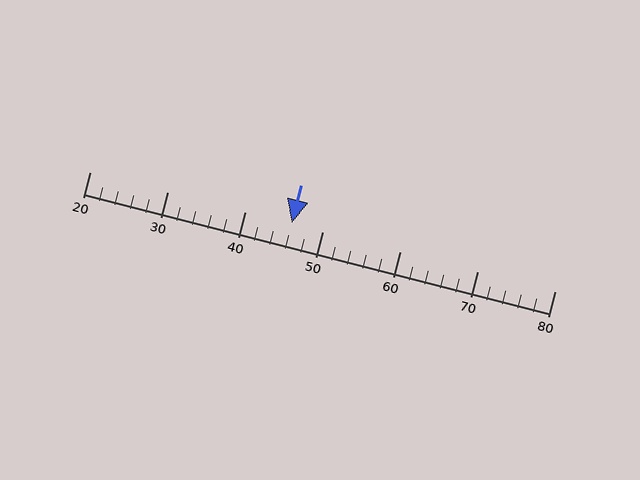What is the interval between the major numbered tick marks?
The major tick marks are spaced 10 units apart.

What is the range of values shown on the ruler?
The ruler shows values from 20 to 80.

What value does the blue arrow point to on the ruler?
The blue arrow points to approximately 46.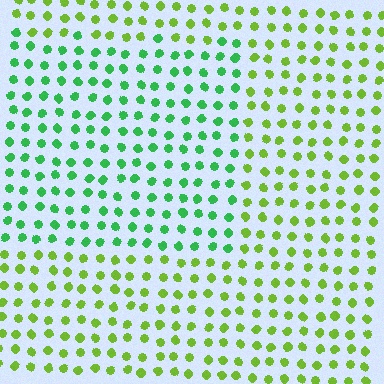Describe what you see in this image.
The image is filled with small lime elements in a uniform arrangement. A rectangle-shaped region is visible where the elements are tinted to a slightly different hue, forming a subtle color boundary.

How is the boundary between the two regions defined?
The boundary is defined purely by a slight shift in hue (about 41 degrees). Spacing, size, and orientation are identical on both sides.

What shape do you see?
I see a rectangle.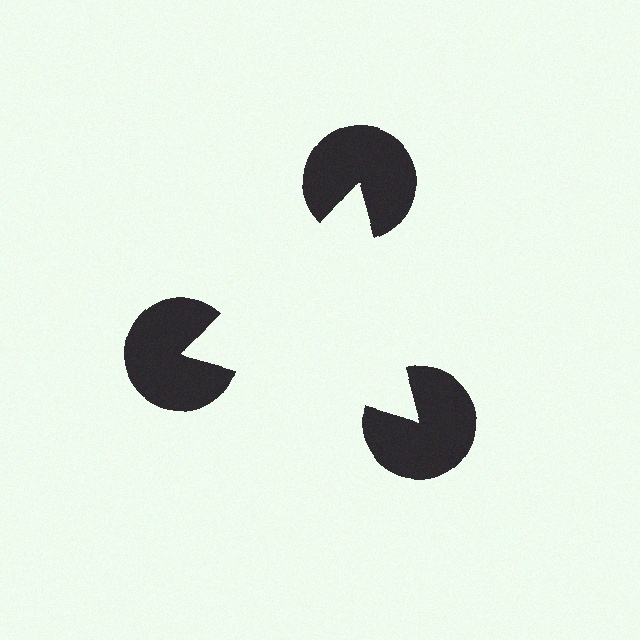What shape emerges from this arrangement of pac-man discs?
An illusory triangle — its edges are inferred from the aligned wedge cuts in the pac-man discs, not physically drawn.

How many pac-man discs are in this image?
There are 3 — one at each vertex of the illusory triangle.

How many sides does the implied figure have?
3 sides.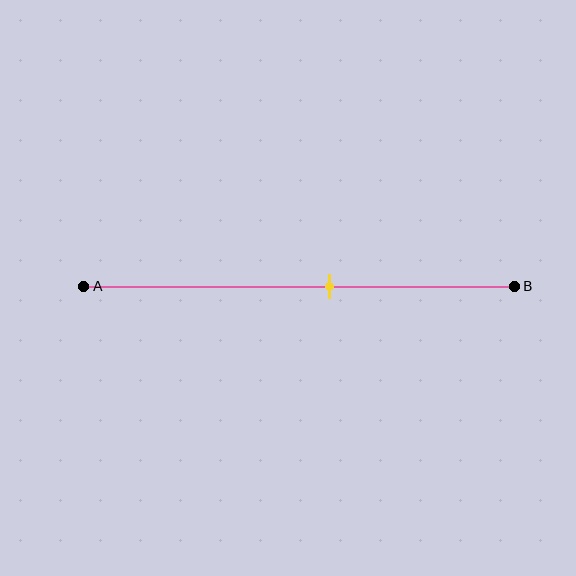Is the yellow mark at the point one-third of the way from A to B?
No, the mark is at about 55% from A, not at the 33% one-third point.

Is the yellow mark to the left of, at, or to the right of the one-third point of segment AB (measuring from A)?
The yellow mark is to the right of the one-third point of segment AB.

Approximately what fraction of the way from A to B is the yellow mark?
The yellow mark is approximately 55% of the way from A to B.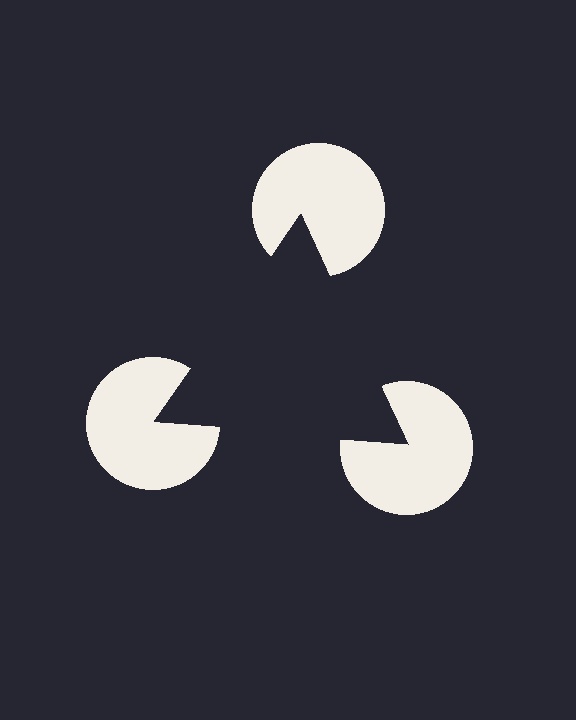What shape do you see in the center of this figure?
An illusory triangle — its edges are inferred from the aligned wedge cuts in the pac-man discs, not physically drawn.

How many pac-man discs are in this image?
There are 3 — one at each vertex of the illusory triangle.